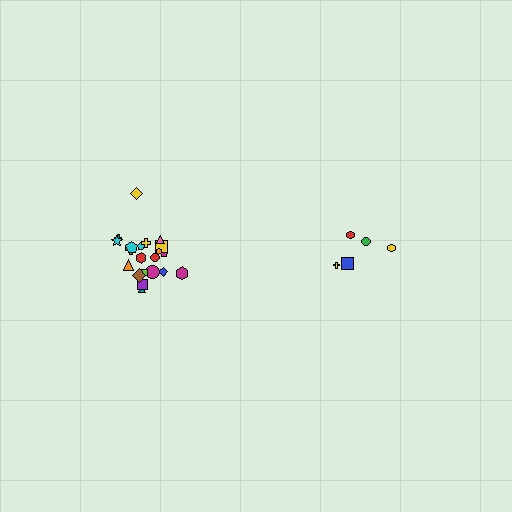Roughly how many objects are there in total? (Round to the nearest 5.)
Roughly 25 objects in total.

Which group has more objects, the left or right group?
The left group.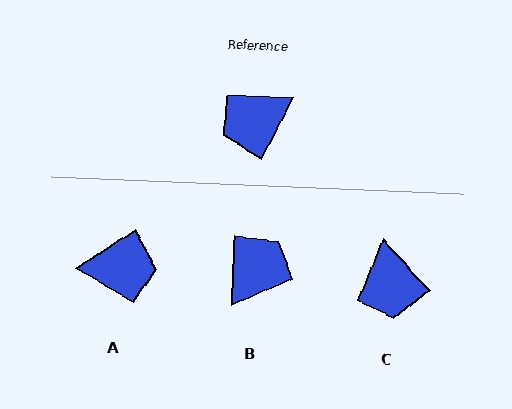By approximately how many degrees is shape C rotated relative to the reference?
Approximately 70 degrees counter-clockwise.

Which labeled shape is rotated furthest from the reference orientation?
B, about 155 degrees away.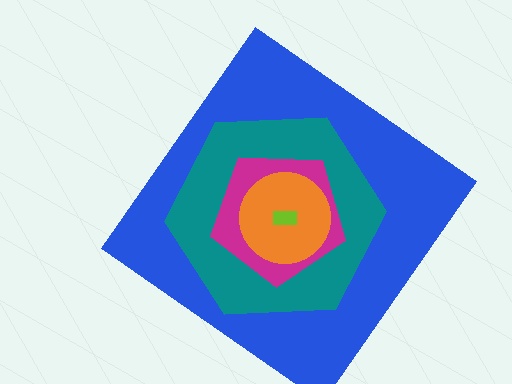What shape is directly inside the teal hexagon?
The magenta pentagon.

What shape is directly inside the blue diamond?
The teal hexagon.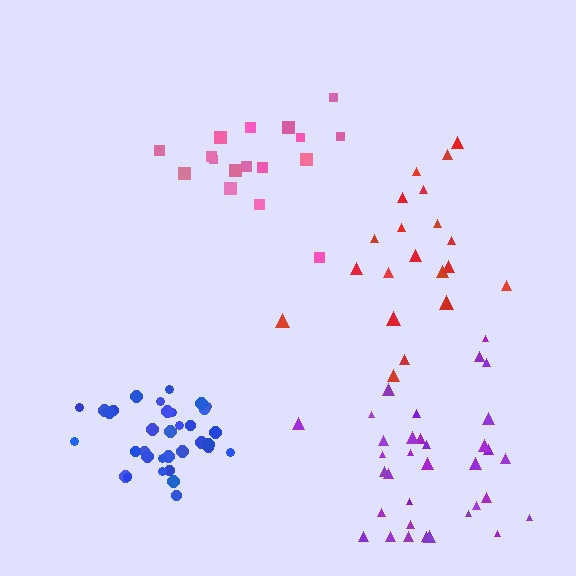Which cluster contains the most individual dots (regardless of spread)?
Blue (35).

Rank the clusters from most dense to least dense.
blue, pink, purple, red.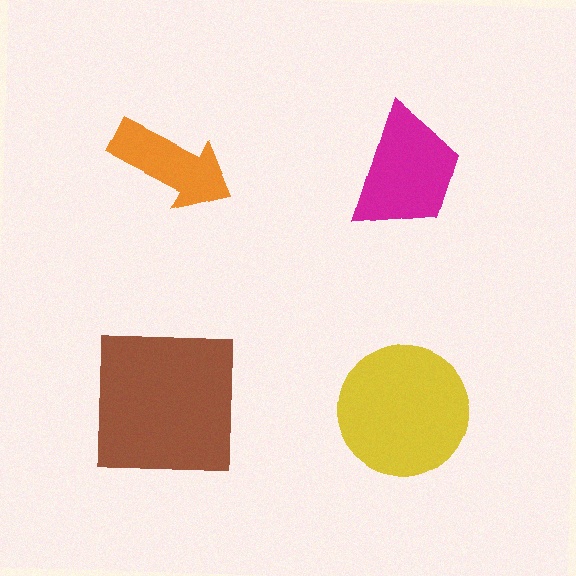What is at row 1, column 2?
A magenta trapezoid.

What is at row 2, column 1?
A brown square.